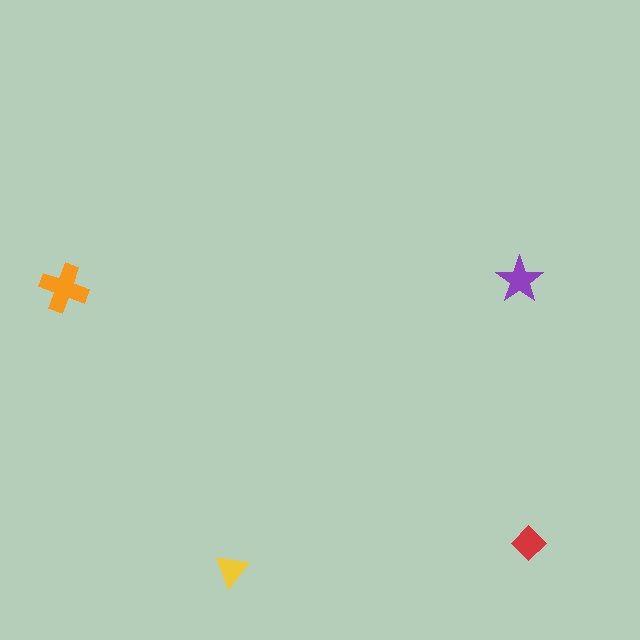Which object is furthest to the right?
The red diamond is rightmost.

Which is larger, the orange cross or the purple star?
The orange cross.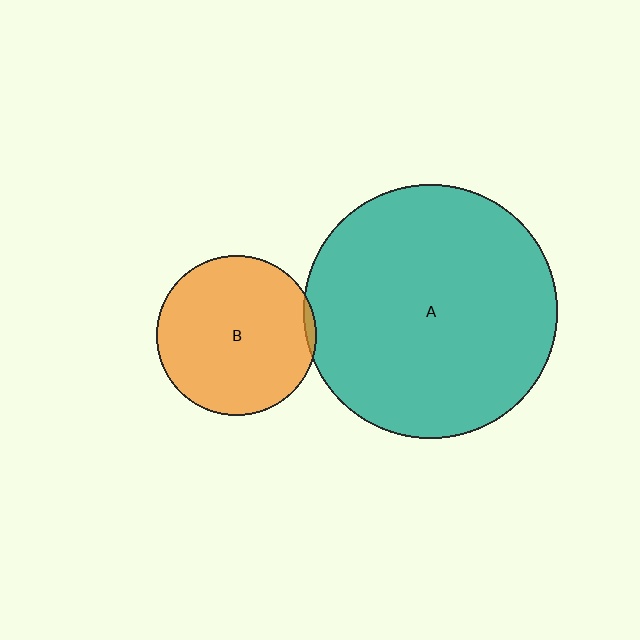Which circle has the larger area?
Circle A (teal).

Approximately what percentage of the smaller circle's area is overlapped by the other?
Approximately 5%.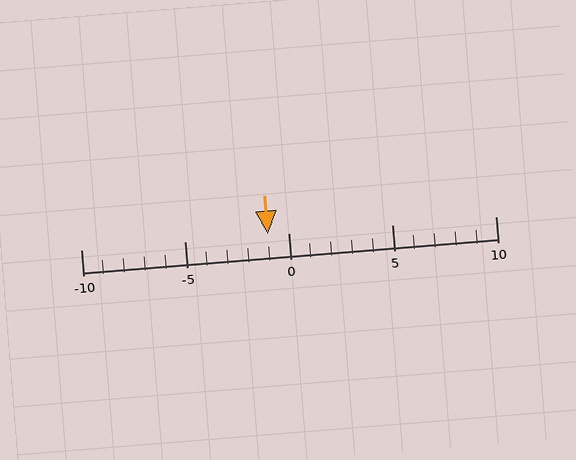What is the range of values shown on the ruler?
The ruler shows values from -10 to 10.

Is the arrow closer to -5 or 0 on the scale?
The arrow is closer to 0.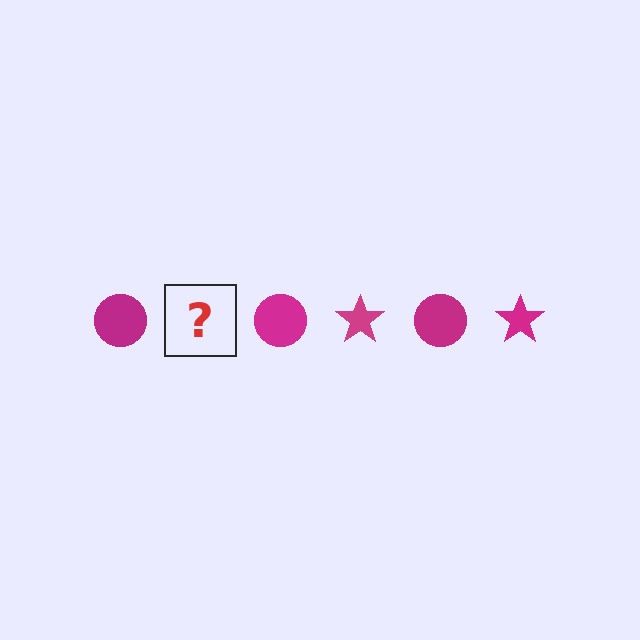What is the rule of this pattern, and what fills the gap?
The rule is that the pattern cycles through circle, star shapes in magenta. The gap should be filled with a magenta star.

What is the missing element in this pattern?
The missing element is a magenta star.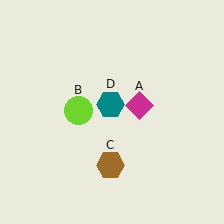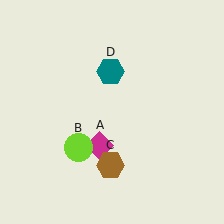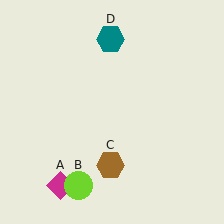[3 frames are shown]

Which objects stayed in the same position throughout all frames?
Brown hexagon (object C) remained stationary.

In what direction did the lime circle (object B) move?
The lime circle (object B) moved down.